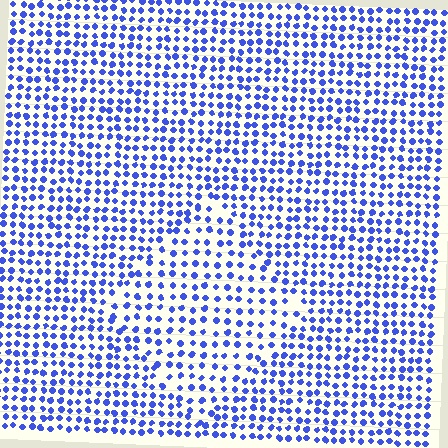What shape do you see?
I see a diamond.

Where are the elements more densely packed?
The elements are more densely packed outside the diamond boundary.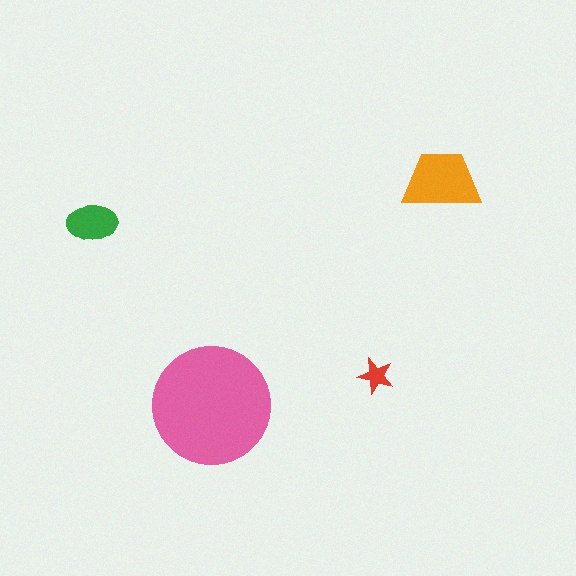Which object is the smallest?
The red star.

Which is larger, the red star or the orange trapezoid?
The orange trapezoid.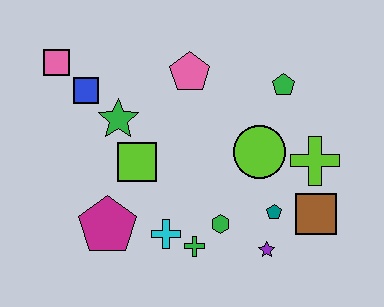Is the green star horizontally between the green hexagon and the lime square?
No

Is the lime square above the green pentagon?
No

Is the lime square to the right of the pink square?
Yes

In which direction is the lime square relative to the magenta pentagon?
The lime square is above the magenta pentagon.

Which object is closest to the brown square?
The teal pentagon is closest to the brown square.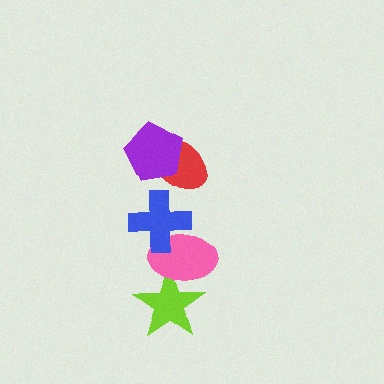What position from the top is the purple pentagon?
The purple pentagon is 1st from the top.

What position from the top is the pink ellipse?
The pink ellipse is 4th from the top.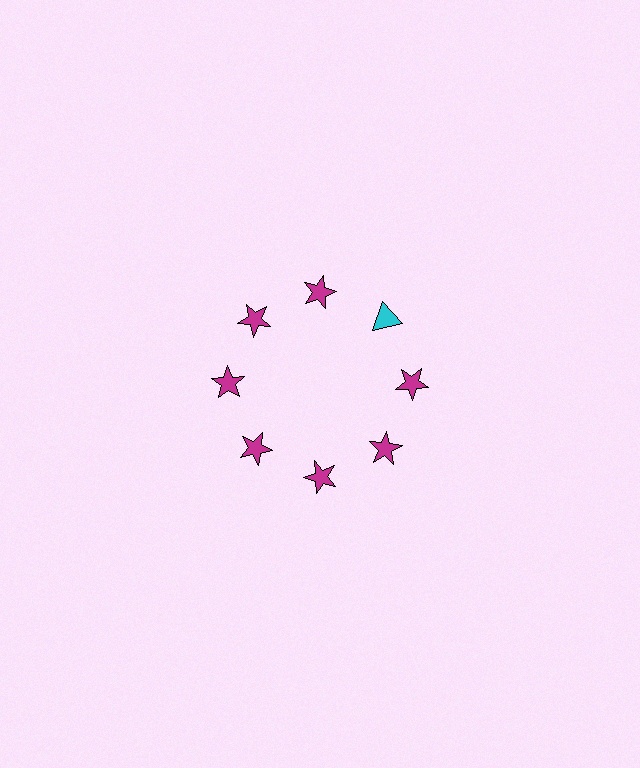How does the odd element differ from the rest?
It differs in both color (cyan instead of magenta) and shape (triangle instead of star).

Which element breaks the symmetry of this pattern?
The cyan triangle at roughly the 2 o'clock position breaks the symmetry. All other shapes are magenta stars.